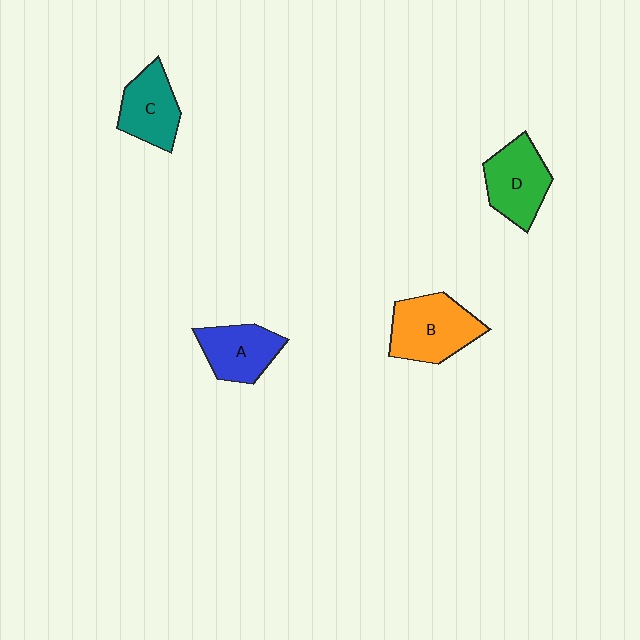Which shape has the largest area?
Shape B (orange).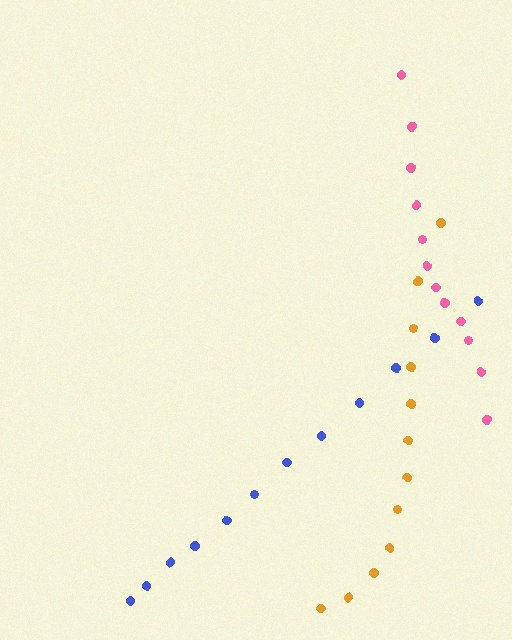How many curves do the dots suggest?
There are 3 distinct paths.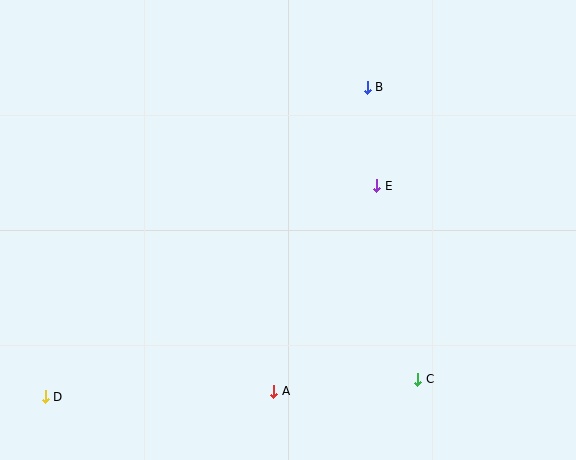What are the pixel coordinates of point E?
Point E is at (377, 186).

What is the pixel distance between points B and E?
The distance between B and E is 99 pixels.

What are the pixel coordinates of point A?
Point A is at (274, 391).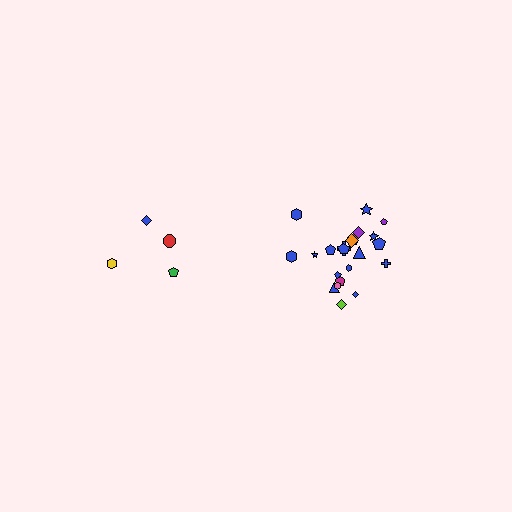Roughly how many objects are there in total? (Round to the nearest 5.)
Roughly 25 objects in total.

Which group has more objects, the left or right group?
The right group.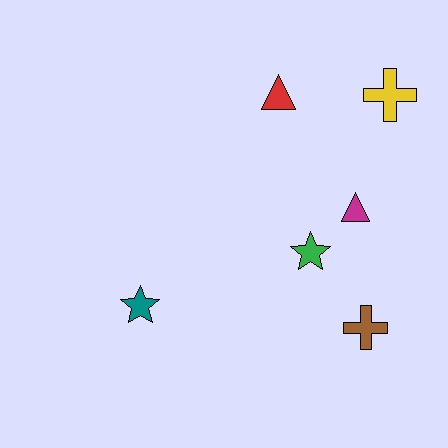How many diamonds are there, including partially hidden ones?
There are no diamonds.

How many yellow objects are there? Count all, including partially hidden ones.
There is 1 yellow object.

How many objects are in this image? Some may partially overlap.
There are 6 objects.